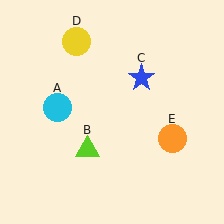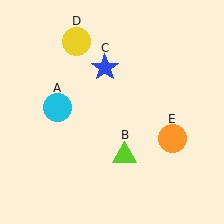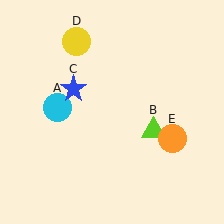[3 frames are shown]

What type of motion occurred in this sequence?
The lime triangle (object B), blue star (object C) rotated counterclockwise around the center of the scene.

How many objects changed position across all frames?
2 objects changed position: lime triangle (object B), blue star (object C).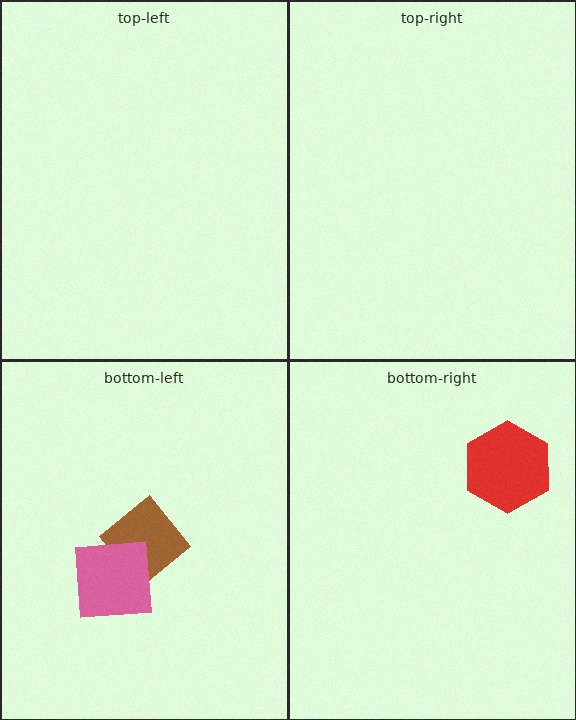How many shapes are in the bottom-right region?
1.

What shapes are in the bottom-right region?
The red hexagon.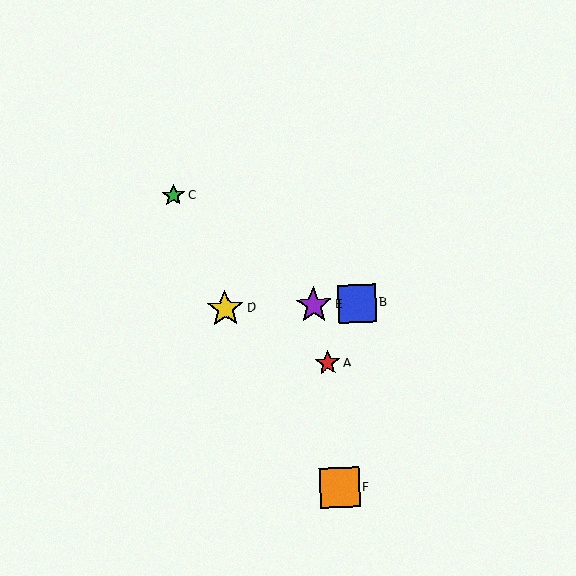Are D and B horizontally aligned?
Yes, both are at y≈309.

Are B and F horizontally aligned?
No, B is at y≈303 and F is at y≈488.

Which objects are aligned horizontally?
Objects B, D, E are aligned horizontally.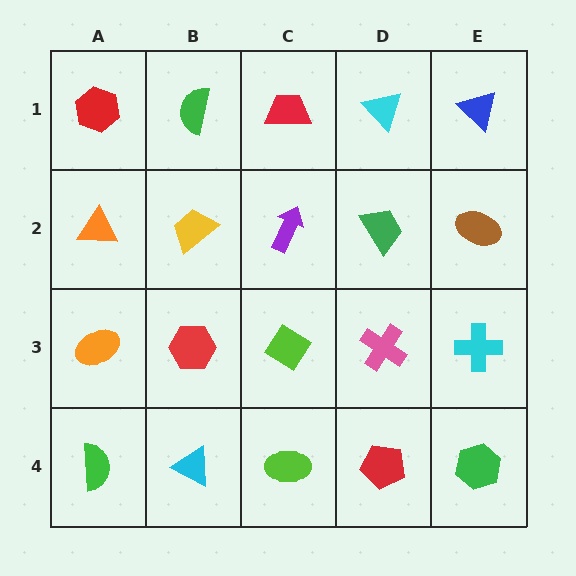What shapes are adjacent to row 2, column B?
A green semicircle (row 1, column B), a red hexagon (row 3, column B), an orange triangle (row 2, column A), a purple arrow (row 2, column C).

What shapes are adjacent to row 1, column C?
A purple arrow (row 2, column C), a green semicircle (row 1, column B), a cyan triangle (row 1, column D).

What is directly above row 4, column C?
A lime diamond.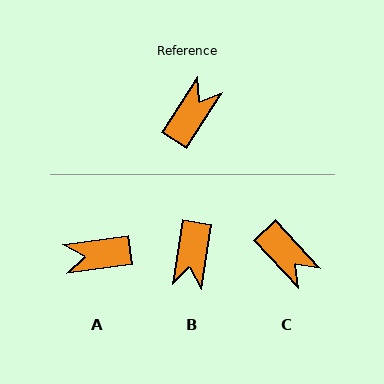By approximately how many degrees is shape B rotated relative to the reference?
Approximately 156 degrees clockwise.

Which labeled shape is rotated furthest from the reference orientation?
B, about 156 degrees away.